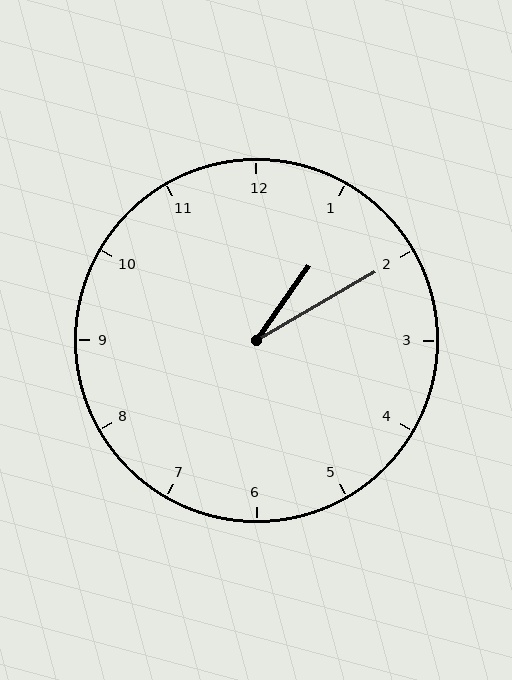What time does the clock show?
1:10.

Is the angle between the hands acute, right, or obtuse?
It is acute.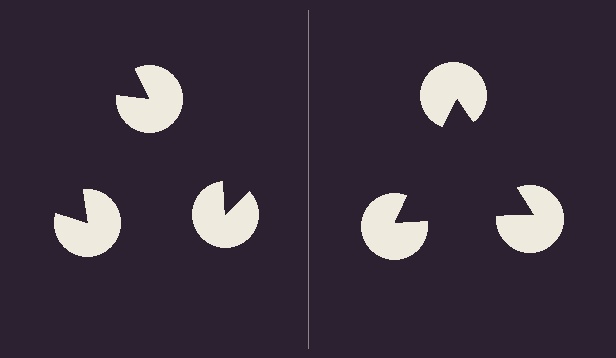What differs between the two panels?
The pac-man discs are positioned identically on both sides; only the wedge orientations differ. On the right they align to a triangle; on the left they are misaligned.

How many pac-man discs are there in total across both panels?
6 — 3 on each side.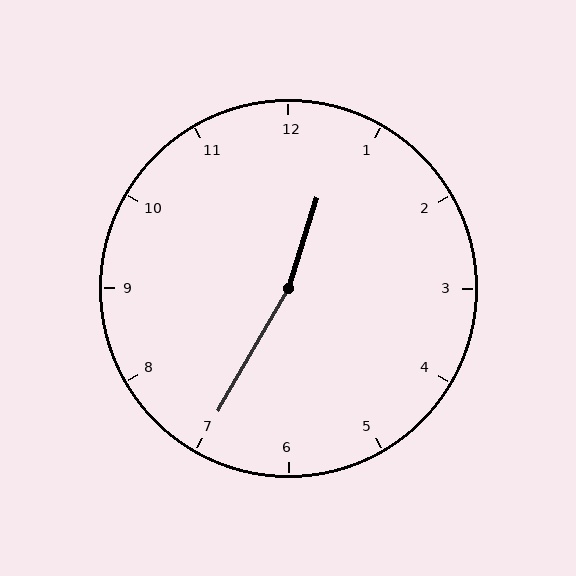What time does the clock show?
12:35.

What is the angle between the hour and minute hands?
Approximately 168 degrees.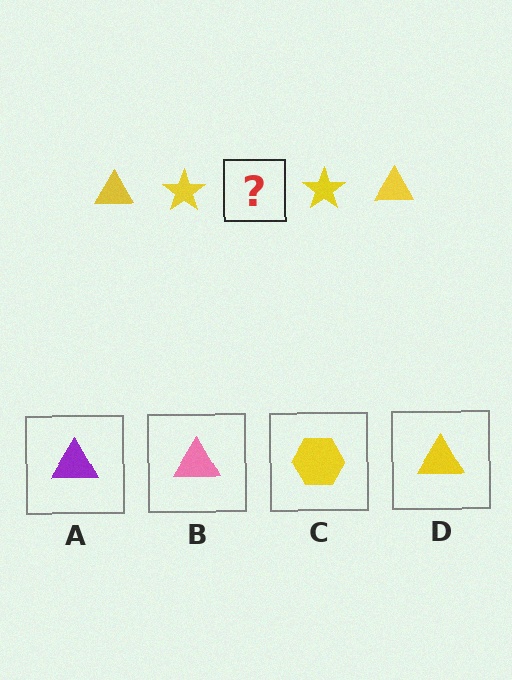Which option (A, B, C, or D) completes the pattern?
D.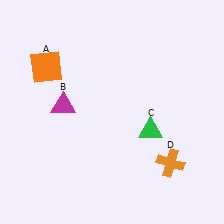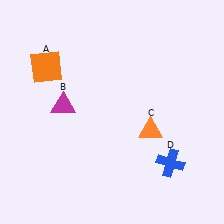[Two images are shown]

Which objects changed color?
C changed from green to orange. D changed from orange to blue.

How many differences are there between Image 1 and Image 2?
There are 2 differences between the two images.